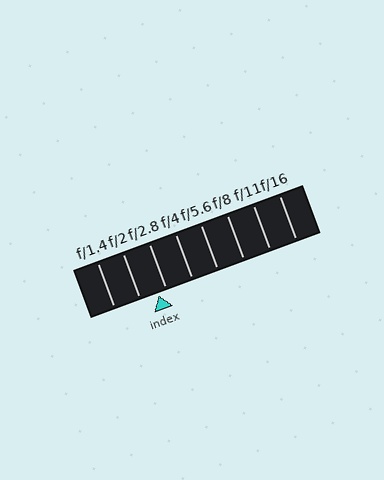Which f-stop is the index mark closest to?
The index mark is closest to f/2.8.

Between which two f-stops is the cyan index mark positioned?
The index mark is between f/2 and f/2.8.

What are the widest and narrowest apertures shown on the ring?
The widest aperture shown is f/1.4 and the narrowest is f/16.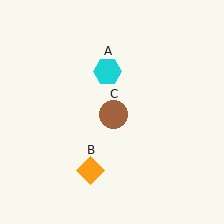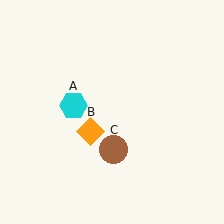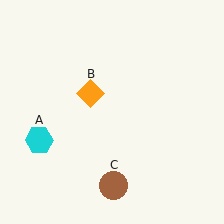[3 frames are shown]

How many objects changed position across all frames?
3 objects changed position: cyan hexagon (object A), orange diamond (object B), brown circle (object C).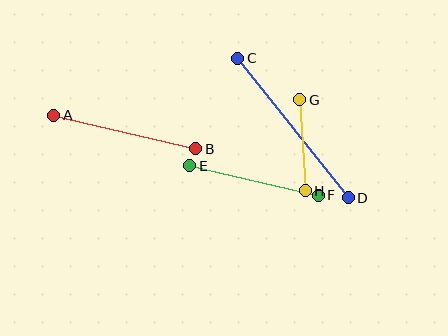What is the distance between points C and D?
The distance is approximately 178 pixels.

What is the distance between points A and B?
The distance is approximately 146 pixels.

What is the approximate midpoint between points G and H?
The midpoint is at approximately (303, 145) pixels.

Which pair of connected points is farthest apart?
Points C and D are farthest apart.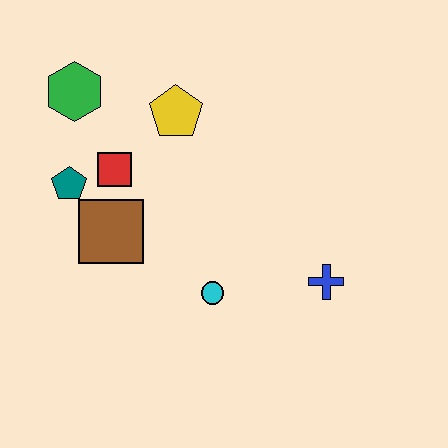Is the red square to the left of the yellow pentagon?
Yes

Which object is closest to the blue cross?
The cyan circle is closest to the blue cross.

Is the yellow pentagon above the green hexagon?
No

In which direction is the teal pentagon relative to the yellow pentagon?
The teal pentagon is to the left of the yellow pentagon.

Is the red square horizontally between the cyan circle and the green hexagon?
Yes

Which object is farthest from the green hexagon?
The blue cross is farthest from the green hexagon.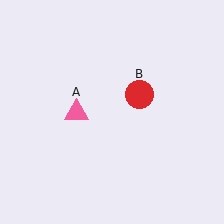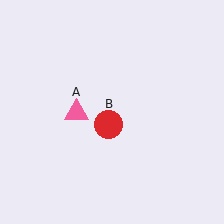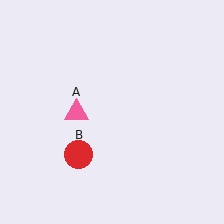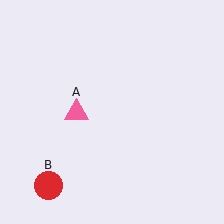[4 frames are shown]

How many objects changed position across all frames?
1 object changed position: red circle (object B).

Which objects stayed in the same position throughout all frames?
Pink triangle (object A) remained stationary.